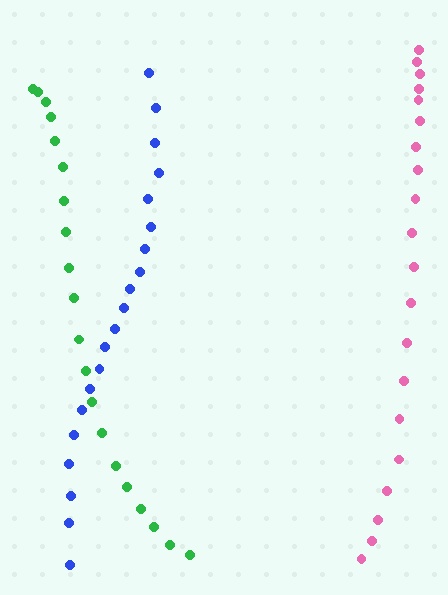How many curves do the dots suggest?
There are 3 distinct paths.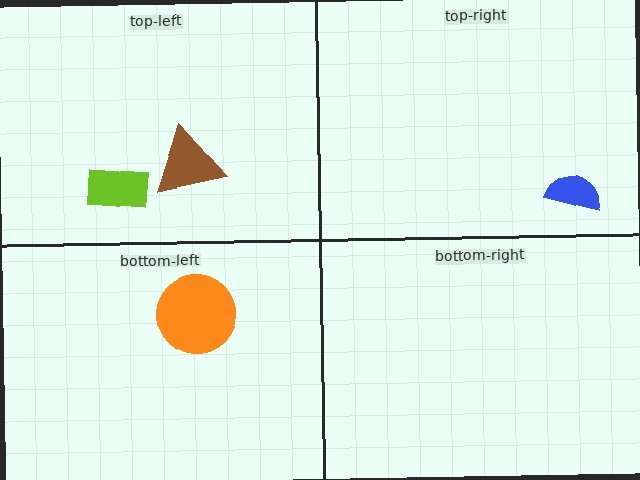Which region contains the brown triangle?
The top-left region.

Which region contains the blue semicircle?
The top-right region.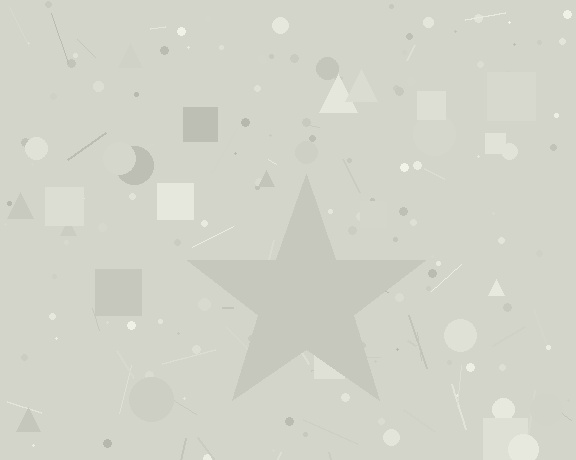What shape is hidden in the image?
A star is hidden in the image.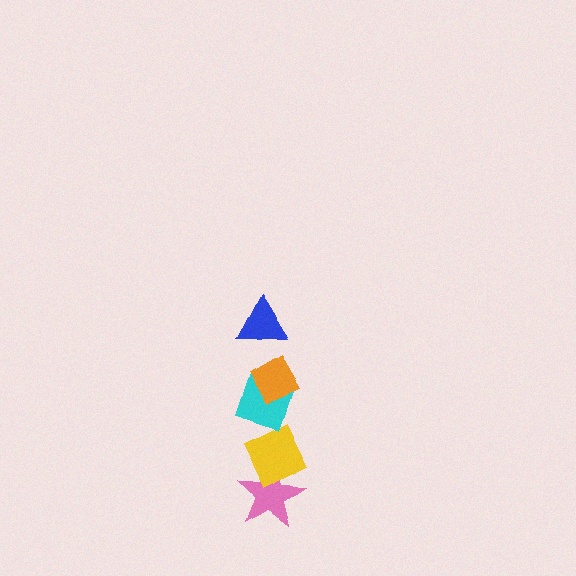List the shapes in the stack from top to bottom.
From top to bottom: the blue triangle, the orange diamond, the cyan diamond, the yellow diamond, the pink star.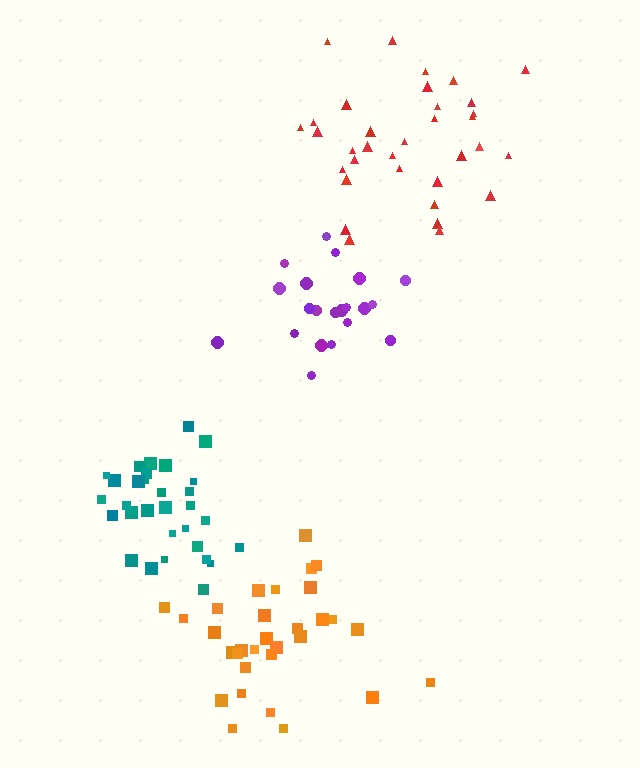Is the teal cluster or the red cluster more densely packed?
Teal.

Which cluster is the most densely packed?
Purple.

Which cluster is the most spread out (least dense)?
Orange.